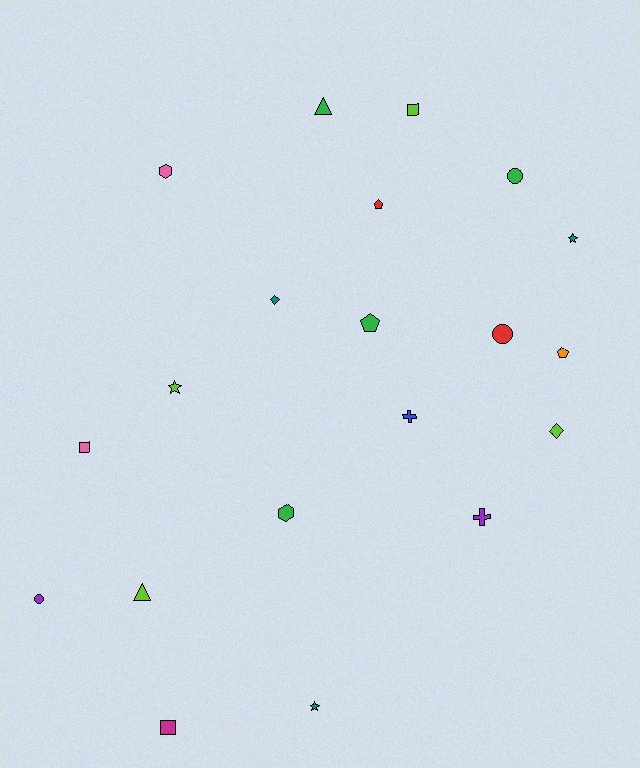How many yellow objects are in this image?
There are no yellow objects.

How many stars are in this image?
There are 3 stars.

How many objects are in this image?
There are 20 objects.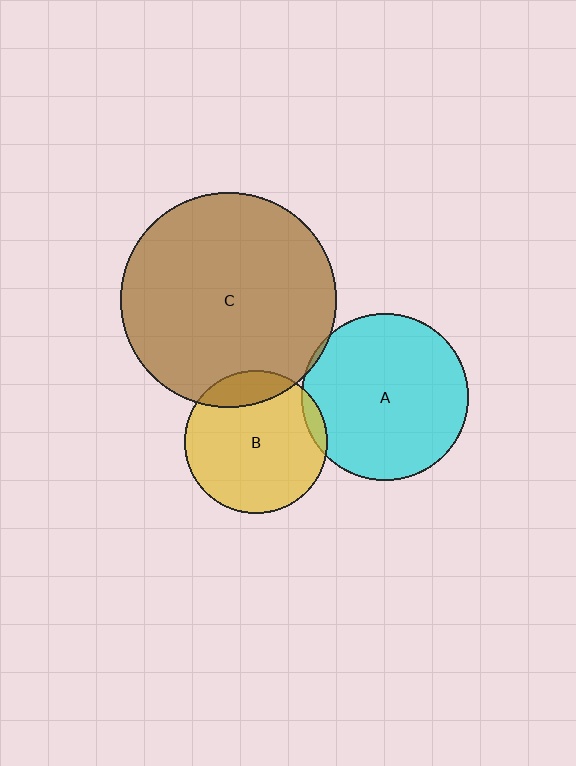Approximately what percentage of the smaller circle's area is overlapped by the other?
Approximately 5%.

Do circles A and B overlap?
Yes.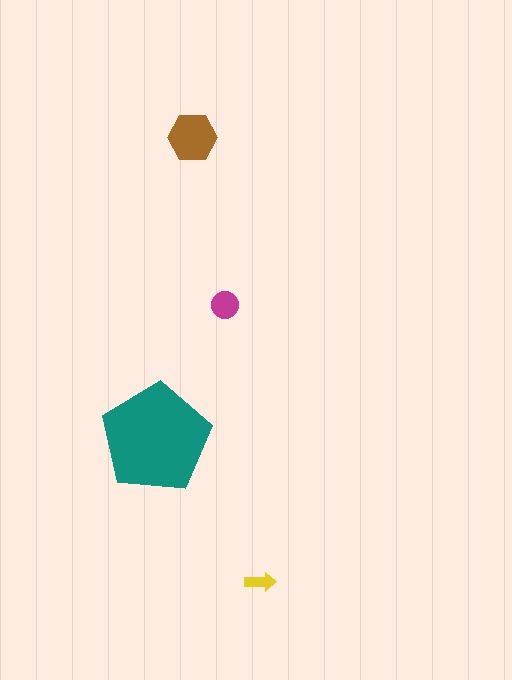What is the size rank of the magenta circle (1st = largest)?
3rd.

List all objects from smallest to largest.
The yellow arrow, the magenta circle, the brown hexagon, the teal pentagon.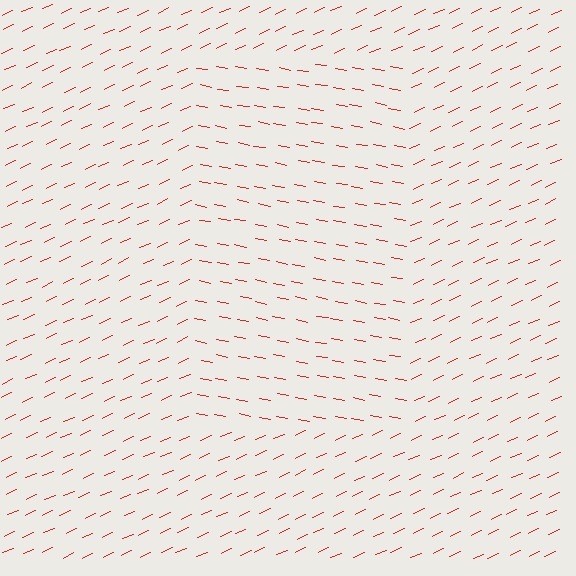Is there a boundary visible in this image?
Yes, there is a texture boundary formed by a change in line orientation.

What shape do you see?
I see a rectangle.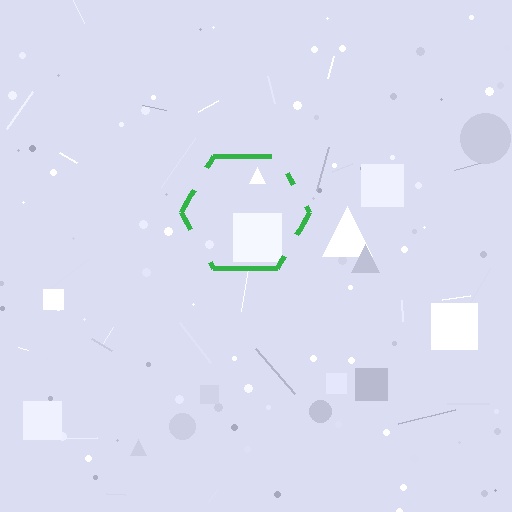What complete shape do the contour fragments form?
The contour fragments form a hexagon.